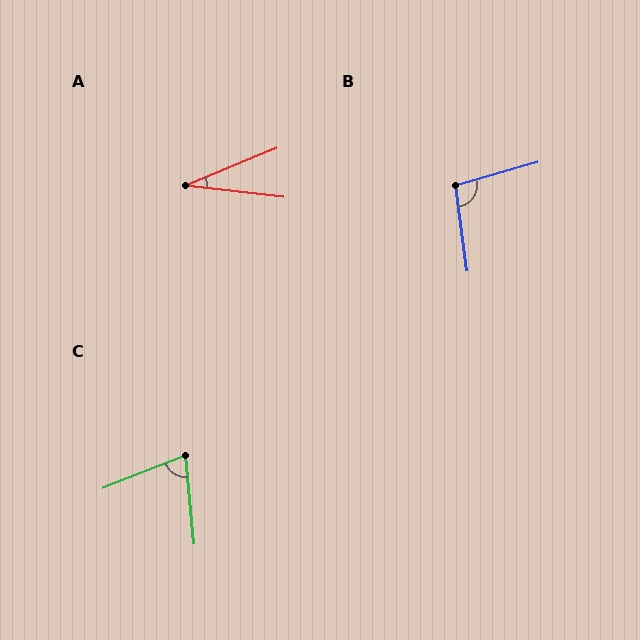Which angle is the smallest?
A, at approximately 29 degrees.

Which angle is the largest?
B, at approximately 98 degrees.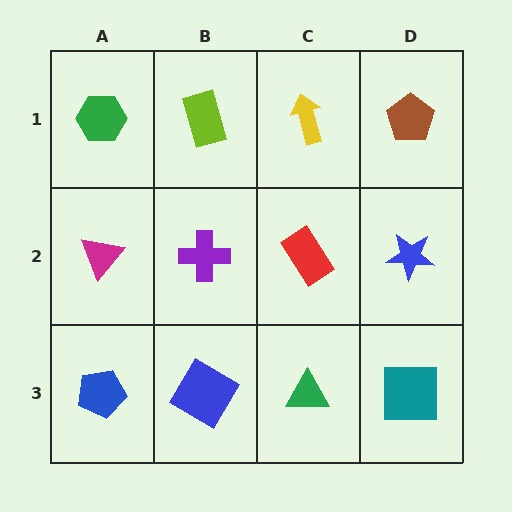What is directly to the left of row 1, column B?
A green hexagon.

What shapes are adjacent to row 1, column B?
A purple cross (row 2, column B), a green hexagon (row 1, column A), a yellow arrow (row 1, column C).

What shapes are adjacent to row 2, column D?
A brown pentagon (row 1, column D), a teal square (row 3, column D), a red rectangle (row 2, column C).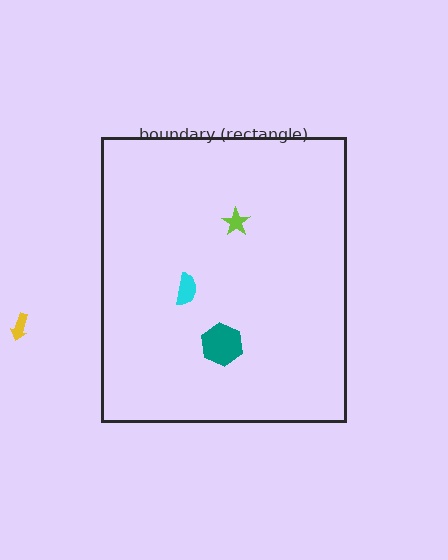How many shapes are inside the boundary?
3 inside, 1 outside.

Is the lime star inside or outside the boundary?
Inside.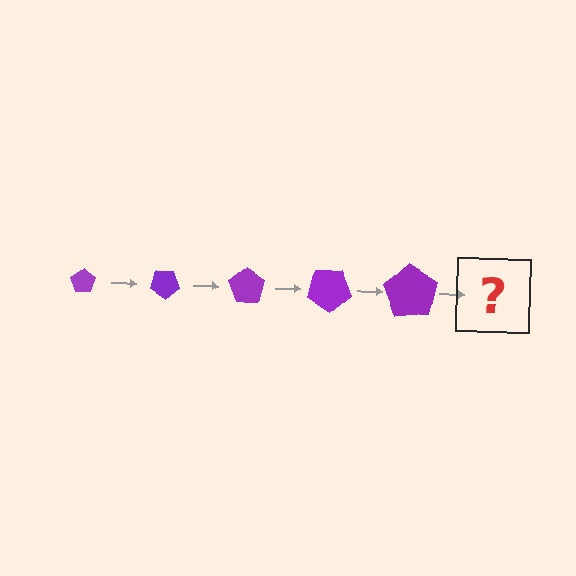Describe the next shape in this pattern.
It should be a pentagon, larger than the previous one and rotated 175 degrees from the start.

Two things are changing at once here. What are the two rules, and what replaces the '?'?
The two rules are that the pentagon grows larger each step and it rotates 35 degrees each step. The '?' should be a pentagon, larger than the previous one and rotated 175 degrees from the start.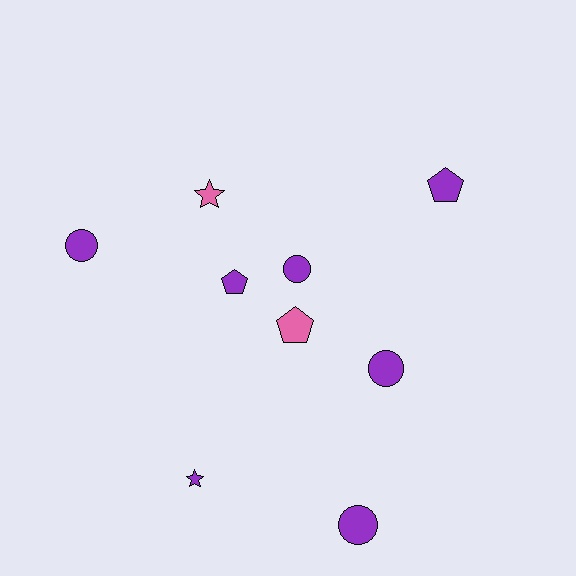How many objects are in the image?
There are 9 objects.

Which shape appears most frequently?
Circle, with 4 objects.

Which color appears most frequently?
Purple, with 7 objects.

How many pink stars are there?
There is 1 pink star.